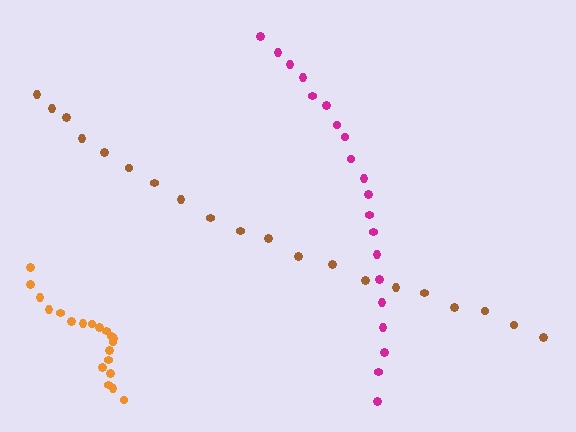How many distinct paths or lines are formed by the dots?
There are 3 distinct paths.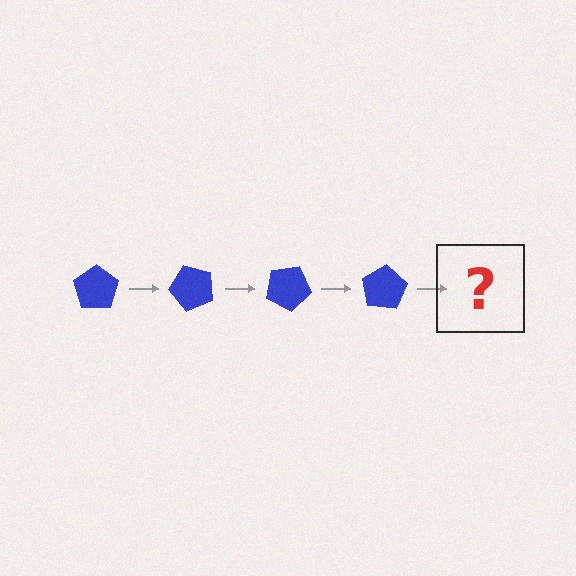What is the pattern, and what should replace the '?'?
The pattern is that the pentagon rotates 50 degrees each step. The '?' should be a blue pentagon rotated 200 degrees.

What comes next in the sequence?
The next element should be a blue pentagon rotated 200 degrees.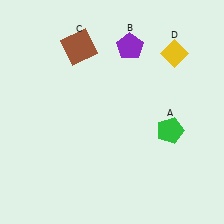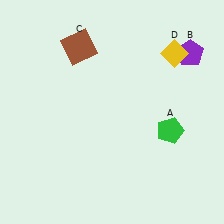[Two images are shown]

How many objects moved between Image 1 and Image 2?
1 object moved between the two images.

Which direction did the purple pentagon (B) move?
The purple pentagon (B) moved right.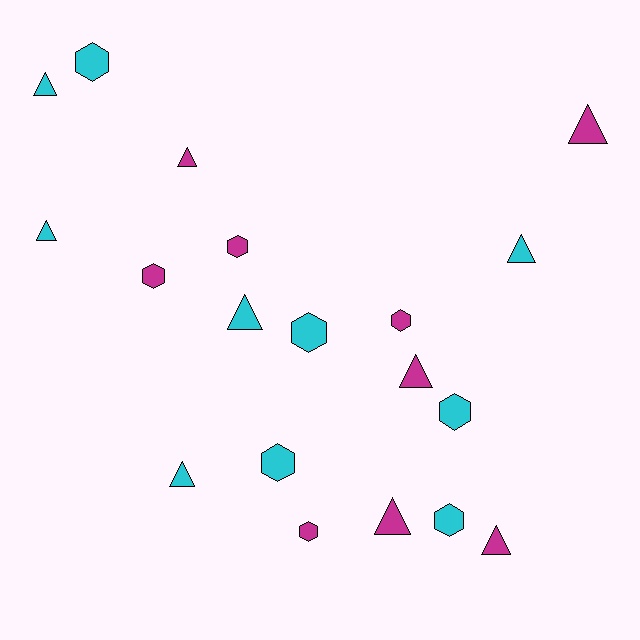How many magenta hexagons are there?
There are 4 magenta hexagons.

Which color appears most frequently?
Cyan, with 10 objects.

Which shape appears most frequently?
Triangle, with 10 objects.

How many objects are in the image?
There are 19 objects.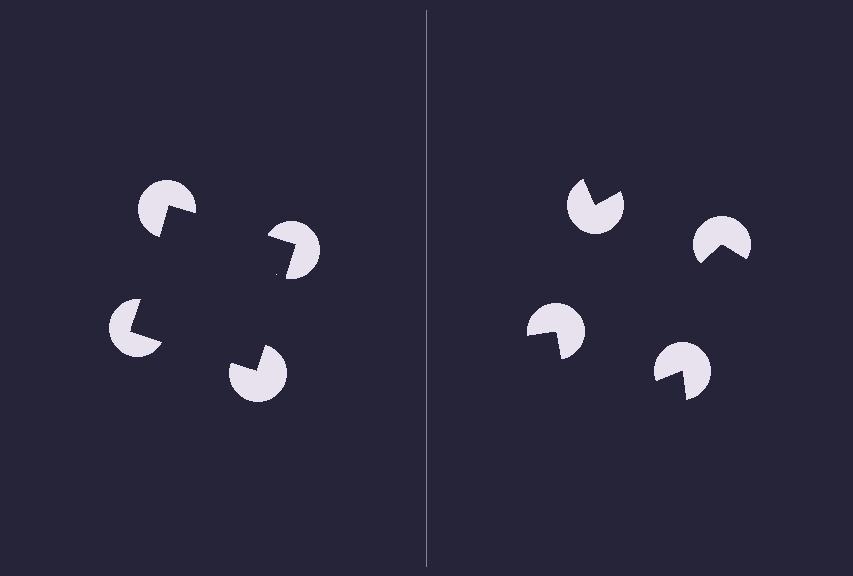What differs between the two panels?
The pac-man discs are positioned identically on both sides; only the wedge orientations differ. On the left they align to a square; on the right they are misaligned.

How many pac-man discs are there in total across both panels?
8 — 4 on each side.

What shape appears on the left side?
An illusory square.